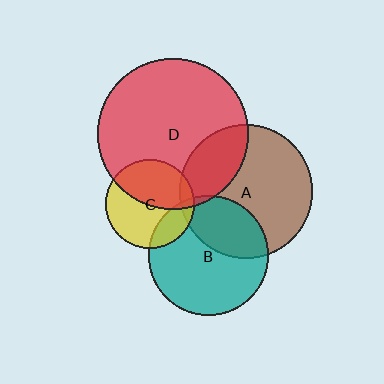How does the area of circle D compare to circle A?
Approximately 1.3 times.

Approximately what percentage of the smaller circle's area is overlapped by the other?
Approximately 20%.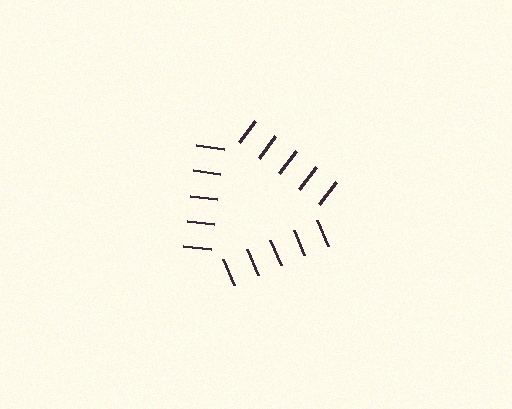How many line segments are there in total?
15 — 5 along each of the 3 edges.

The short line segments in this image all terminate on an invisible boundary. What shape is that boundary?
An illusory triangle — the line segments terminate on its edges but no continuous stroke is drawn.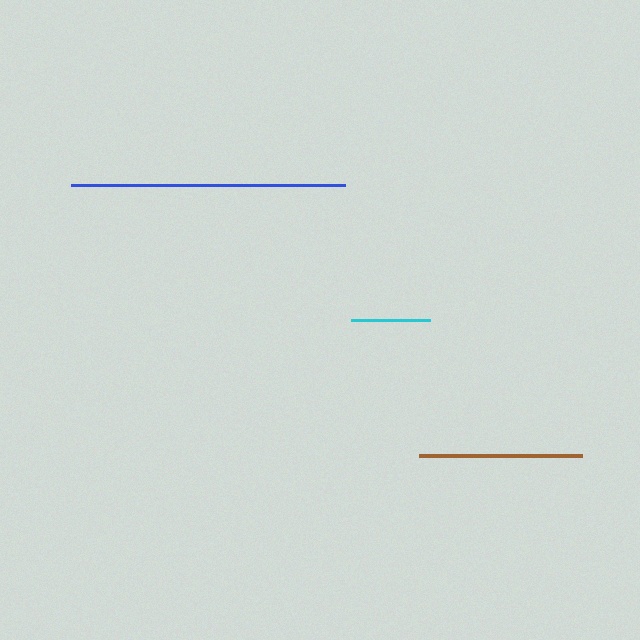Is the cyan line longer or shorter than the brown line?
The brown line is longer than the cyan line.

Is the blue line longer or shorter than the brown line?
The blue line is longer than the brown line.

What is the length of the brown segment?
The brown segment is approximately 163 pixels long.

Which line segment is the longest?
The blue line is the longest at approximately 275 pixels.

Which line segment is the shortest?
The cyan line is the shortest at approximately 80 pixels.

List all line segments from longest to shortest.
From longest to shortest: blue, brown, cyan.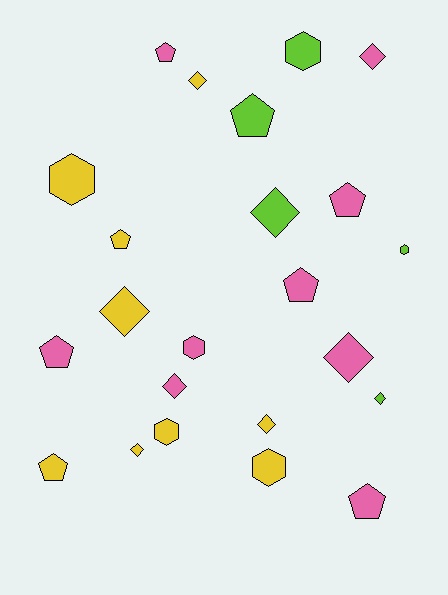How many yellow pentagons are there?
There are 2 yellow pentagons.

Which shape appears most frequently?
Diamond, with 9 objects.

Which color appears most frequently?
Yellow, with 9 objects.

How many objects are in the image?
There are 23 objects.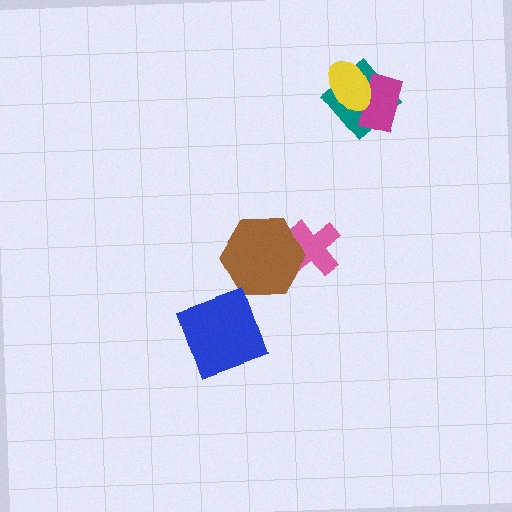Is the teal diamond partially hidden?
Yes, it is partially covered by another shape.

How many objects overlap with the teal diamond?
2 objects overlap with the teal diamond.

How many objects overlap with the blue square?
0 objects overlap with the blue square.